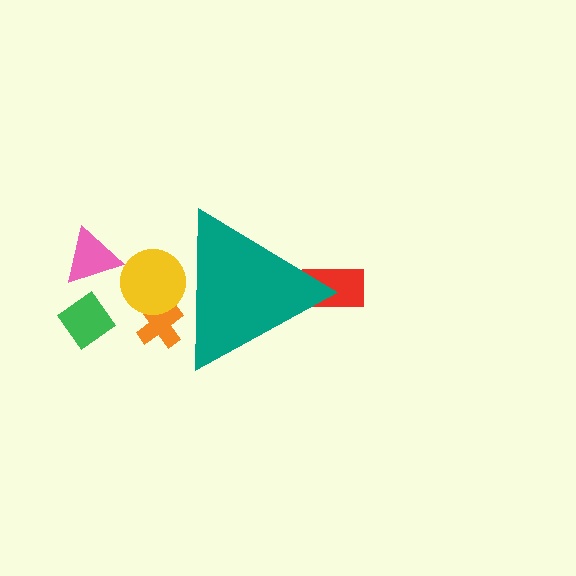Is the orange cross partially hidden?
Yes, the orange cross is partially hidden behind the teal triangle.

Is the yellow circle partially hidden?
Yes, the yellow circle is partially hidden behind the teal triangle.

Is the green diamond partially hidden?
No, the green diamond is fully visible.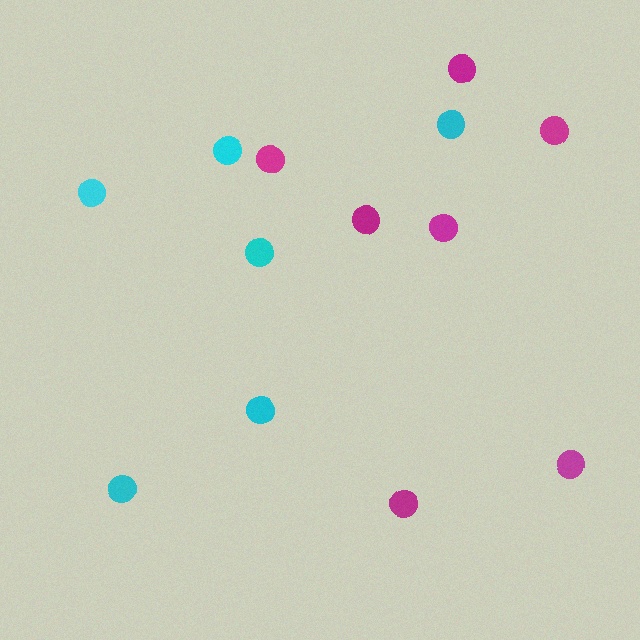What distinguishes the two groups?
There are 2 groups: one group of magenta circles (7) and one group of cyan circles (6).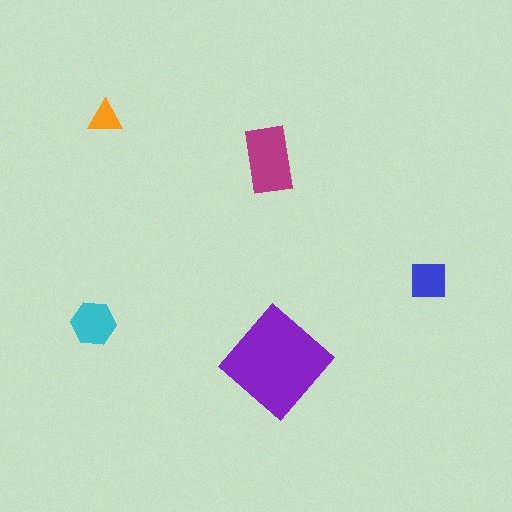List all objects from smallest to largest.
The orange triangle, the blue square, the cyan hexagon, the magenta rectangle, the purple diamond.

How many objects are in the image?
There are 5 objects in the image.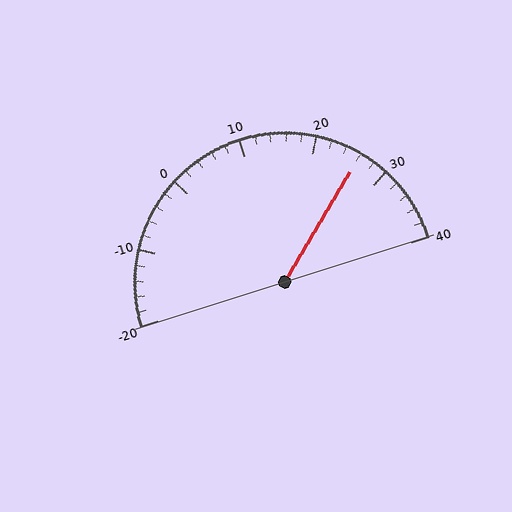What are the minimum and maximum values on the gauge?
The gauge ranges from -20 to 40.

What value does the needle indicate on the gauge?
The needle indicates approximately 26.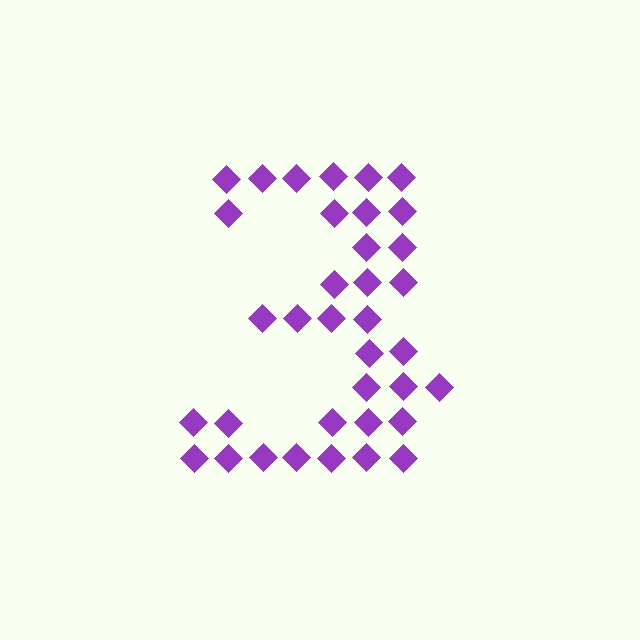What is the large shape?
The large shape is the digit 3.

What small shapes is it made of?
It is made of small diamonds.